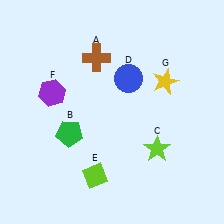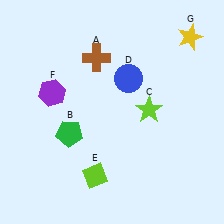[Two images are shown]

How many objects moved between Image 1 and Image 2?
2 objects moved between the two images.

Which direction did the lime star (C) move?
The lime star (C) moved up.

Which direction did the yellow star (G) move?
The yellow star (G) moved up.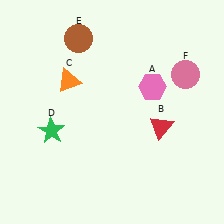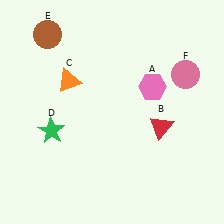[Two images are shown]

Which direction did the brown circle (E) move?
The brown circle (E) moved left.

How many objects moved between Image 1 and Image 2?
1 object moved between the two images.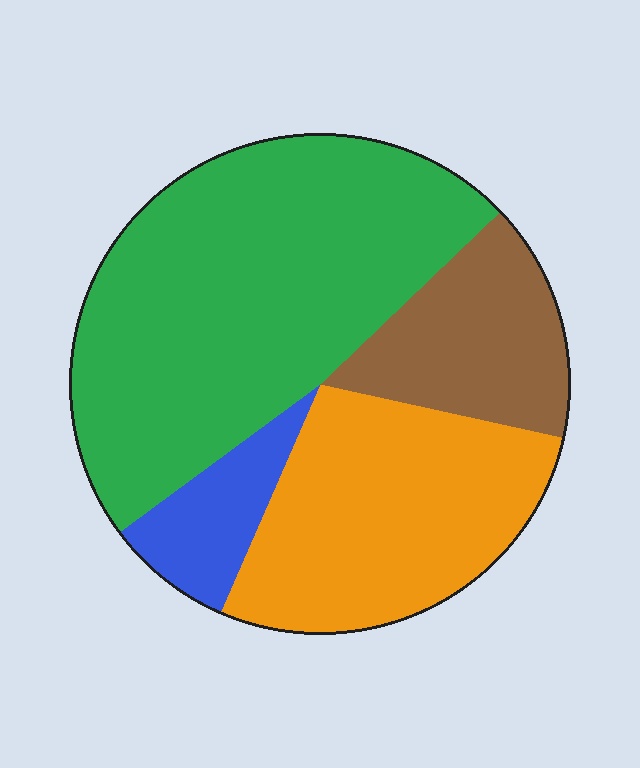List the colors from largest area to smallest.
From largest to smallest: green, orange, brown, blue.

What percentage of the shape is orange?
Orange takes up between a sixth and a third of the shape.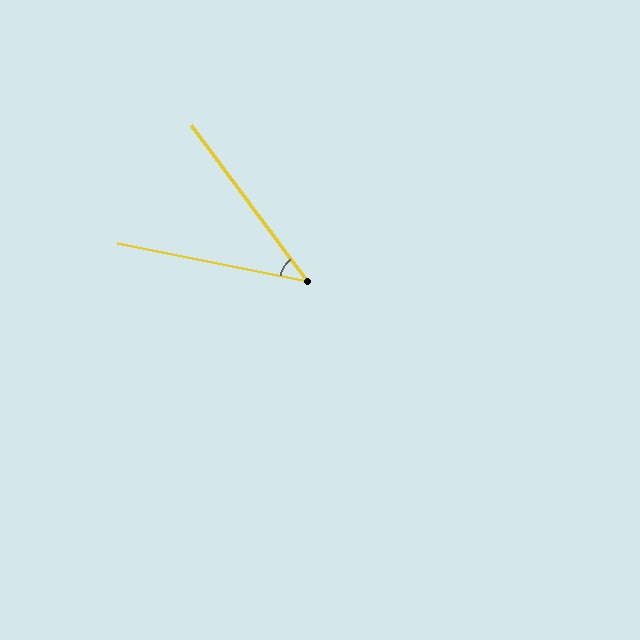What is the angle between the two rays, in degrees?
Approximately 42 degrees.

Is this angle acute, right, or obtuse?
It is acute.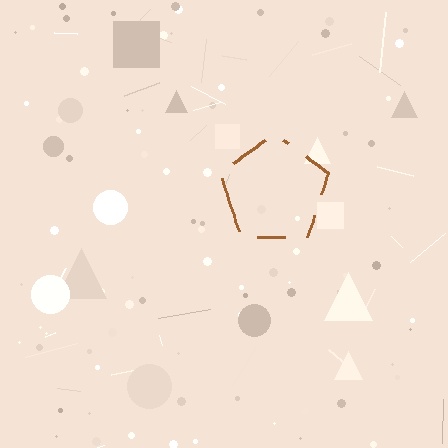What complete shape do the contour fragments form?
The contour fragments form a pentagon.